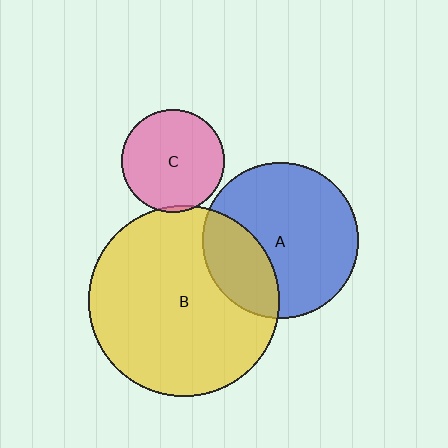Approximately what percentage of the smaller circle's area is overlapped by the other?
Approximately 30%.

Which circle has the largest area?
Circle B (yellow).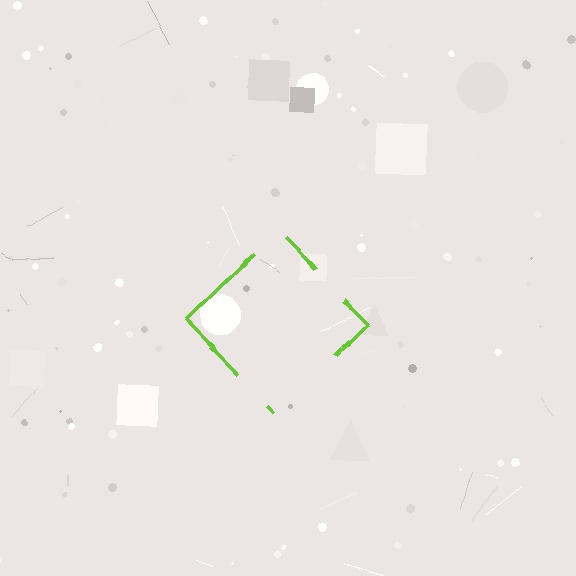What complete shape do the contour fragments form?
The contour fragments form a diamond.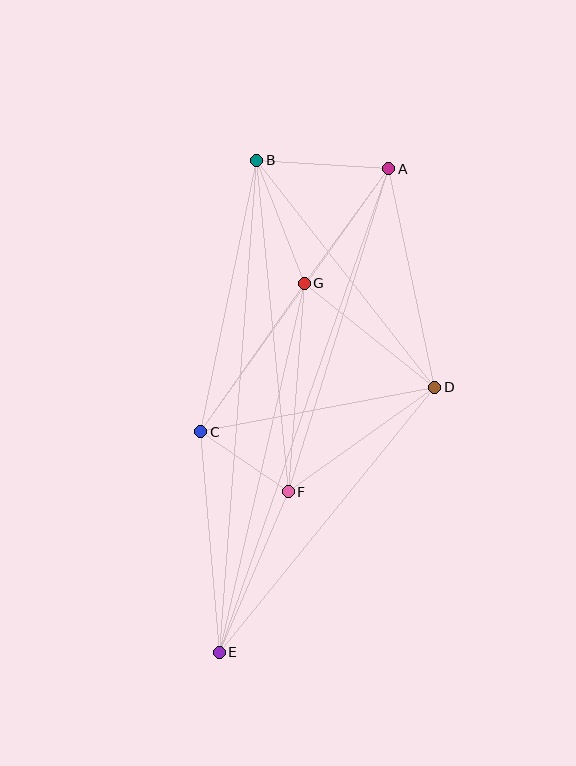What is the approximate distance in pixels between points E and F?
The distance between E and F is approximately 175 pixels.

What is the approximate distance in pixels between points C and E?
The distance between C and E is approximately 221 pixels.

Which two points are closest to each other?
Points C and F are closest to each other.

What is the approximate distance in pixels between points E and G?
The distance between E and G is approximately 379 pixels.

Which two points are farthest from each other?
Points A and E are farthest from each other.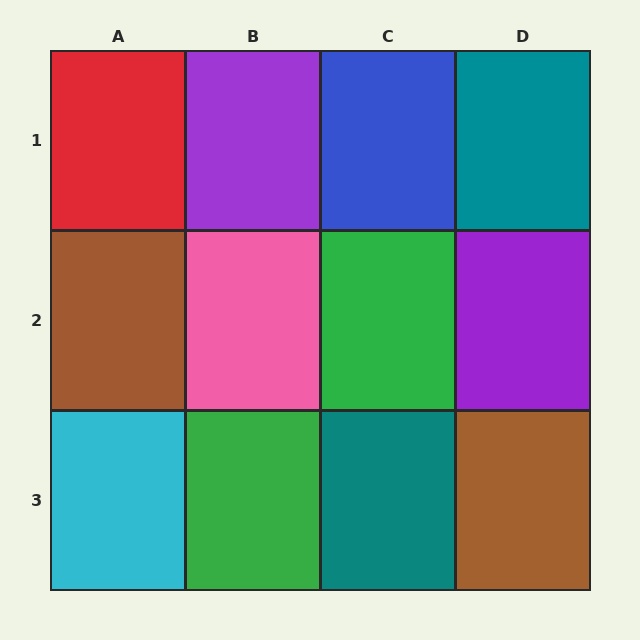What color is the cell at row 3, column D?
Brown.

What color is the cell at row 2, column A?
Brown.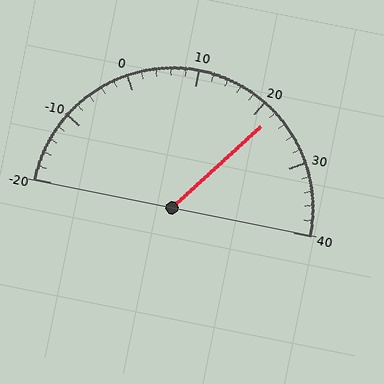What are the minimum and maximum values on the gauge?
The gauge ranges from -20 to 40.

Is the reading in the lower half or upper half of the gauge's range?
The reading is in the upper half of the range (-20 to 40).